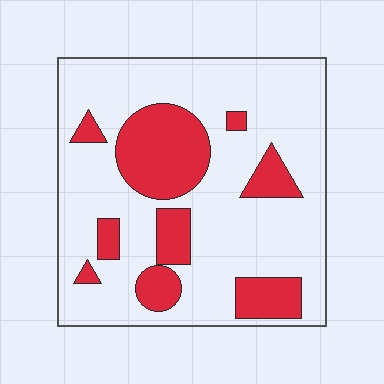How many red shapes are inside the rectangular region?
9.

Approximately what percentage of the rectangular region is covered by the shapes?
Approximately 25%.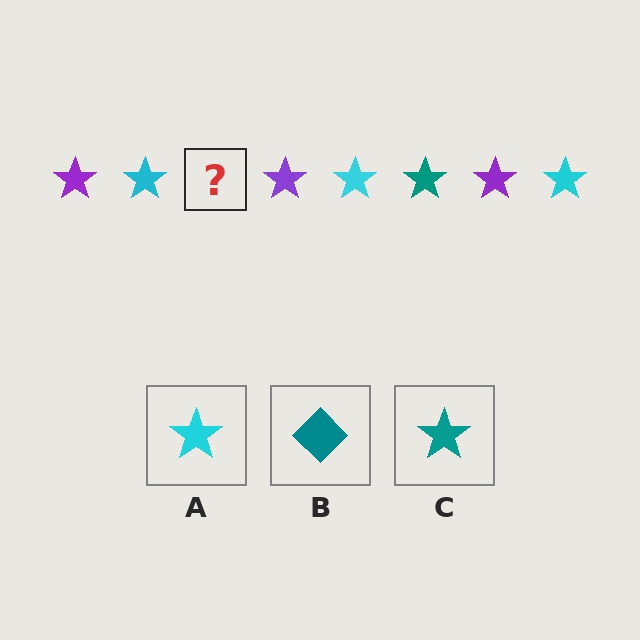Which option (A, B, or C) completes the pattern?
C.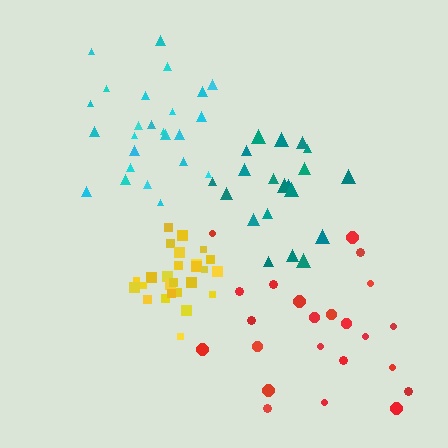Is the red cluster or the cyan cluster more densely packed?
Cyan.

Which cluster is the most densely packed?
Yellow.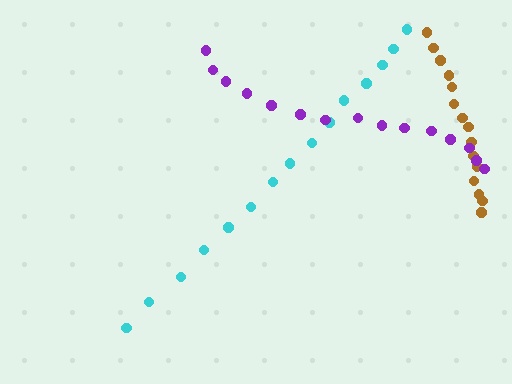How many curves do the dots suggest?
There are 3 distinct paths.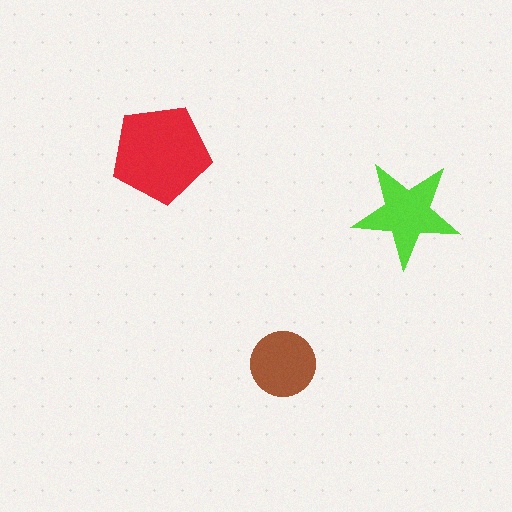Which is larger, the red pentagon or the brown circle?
The red pentagon.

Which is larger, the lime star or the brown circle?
The lime star.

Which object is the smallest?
The brown circle.